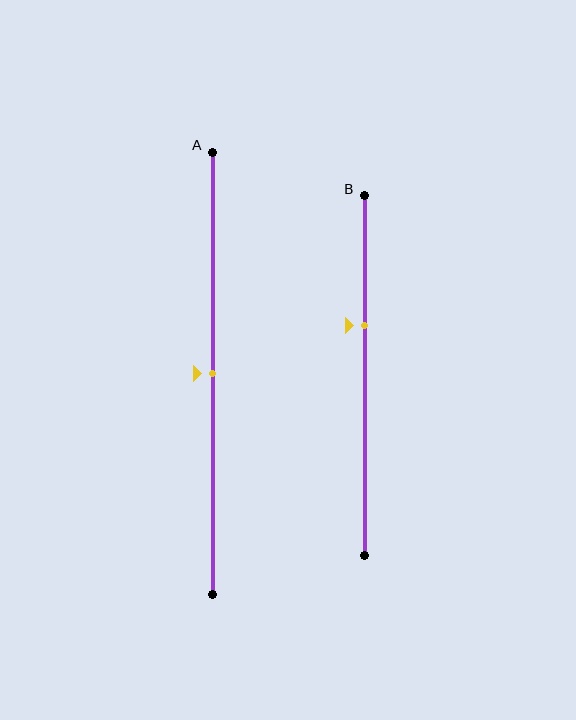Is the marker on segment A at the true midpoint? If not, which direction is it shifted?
Yes, the marker on segment A is at the true midpoint.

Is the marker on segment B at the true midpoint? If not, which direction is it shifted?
No, the marker on segment B is shifted upward by about 14% of the segment length.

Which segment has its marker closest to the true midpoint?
Segment A has its marker closest to the true midpoint.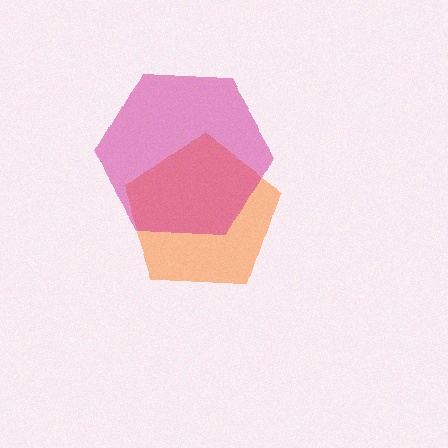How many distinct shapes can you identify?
There are 2 distinct shapes: an orange pentagon, a magenta hexagon.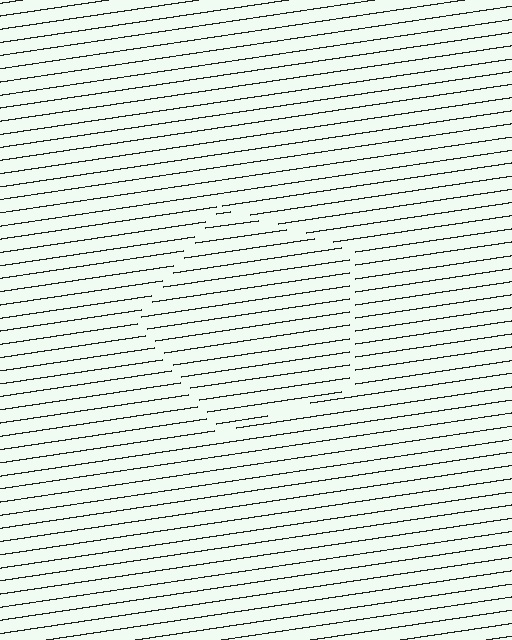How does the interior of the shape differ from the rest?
The interior of the shape contains the same grating, shifted by half a period — the contour is defined by the phase discontinuity where line-ends from the inner and outer gratings abut.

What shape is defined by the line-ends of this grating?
An illusory pentagon. The interior of the shape contains the same grating, shifted by half a period — the contour is defined by the phase discontinuity where line-ends from the inner and outer gratings abut.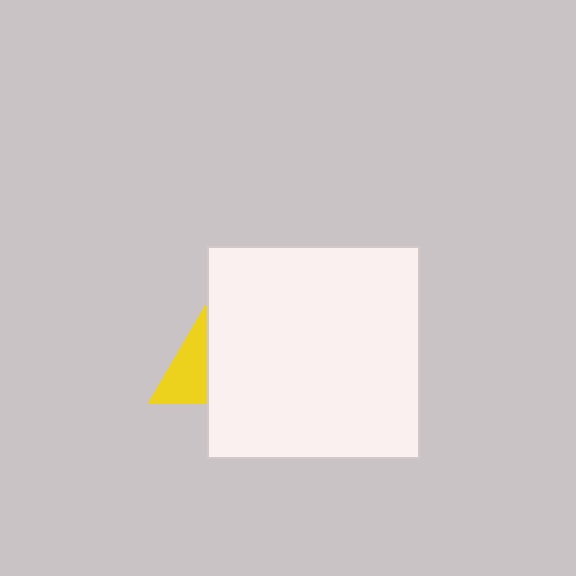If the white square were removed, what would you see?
You would see the complete yellow triangle.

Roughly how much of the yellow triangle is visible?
About half of it is visible (roughly 53%).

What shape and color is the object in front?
The object in front is a white square.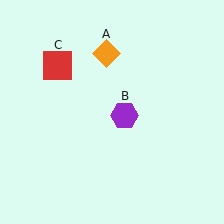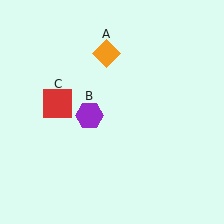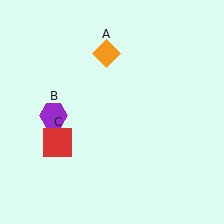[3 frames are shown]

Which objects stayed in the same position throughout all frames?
Orange diamond (object A) remained stationary.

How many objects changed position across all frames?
2 objects changed position: purple hexagon (object B), red square (object C).